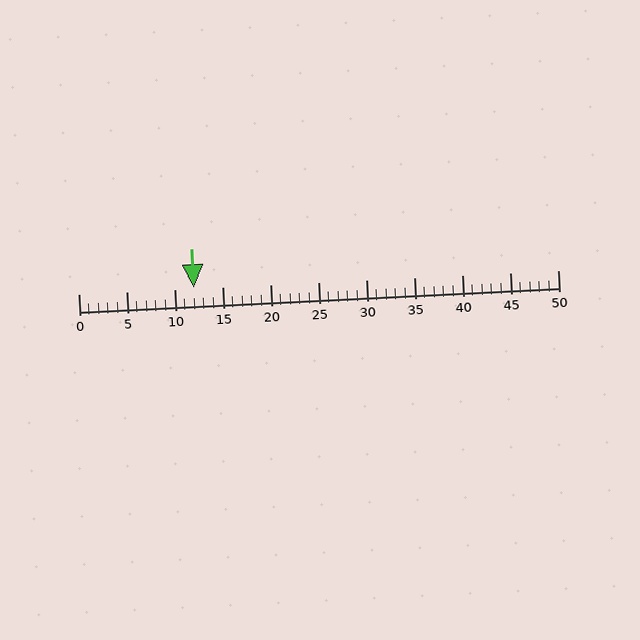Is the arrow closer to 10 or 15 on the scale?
The arrow is closer to 10.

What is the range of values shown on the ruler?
The ruler shows values from 0 to 50.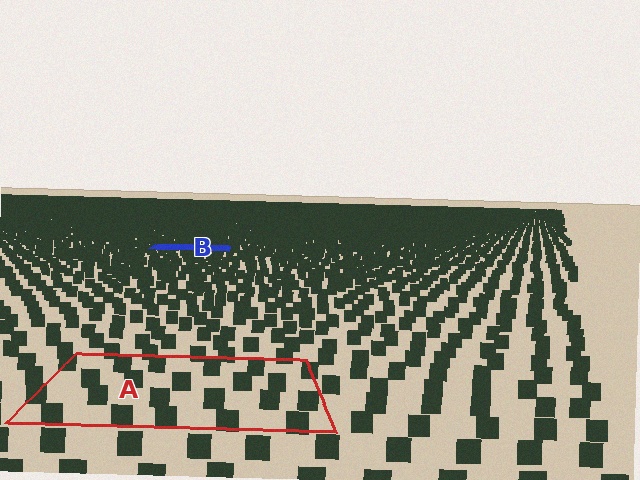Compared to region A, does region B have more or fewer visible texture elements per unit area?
Region B has more texture elements per unit area — they are packed more densely because it is farther away.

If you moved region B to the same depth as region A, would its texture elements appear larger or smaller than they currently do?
They would appear larger. At a closer depth, the same texture elements are projected at a bigger on-screen size.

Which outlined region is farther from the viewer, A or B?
Region B is farther from the viewer — the texture elements inside it appear smaller and more densely packed.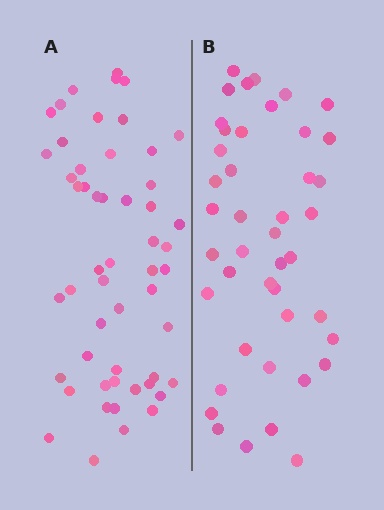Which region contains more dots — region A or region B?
Region A (the left region) has more dots.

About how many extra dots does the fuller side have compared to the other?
Region A has roughly 10 or so more dots than region B.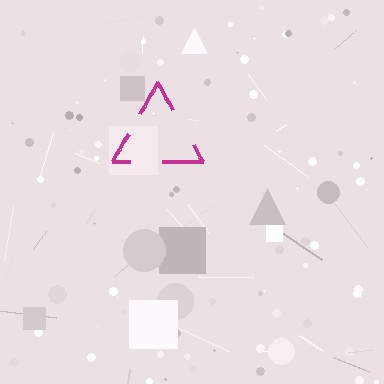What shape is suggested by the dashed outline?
The dashed outline suggests a triangle.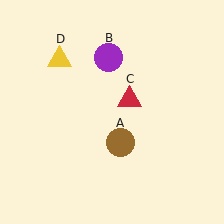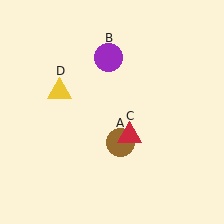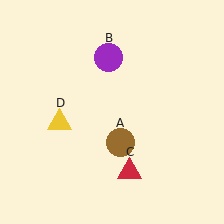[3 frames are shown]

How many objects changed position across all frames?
2 objects changed position: red triangle (object C), yellow triangle (object D).